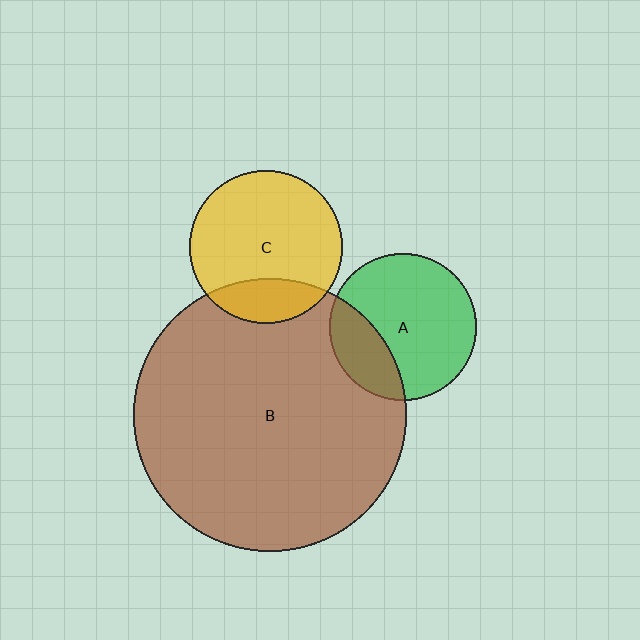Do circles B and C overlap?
Yes.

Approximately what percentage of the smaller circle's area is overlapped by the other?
Approximately 20%.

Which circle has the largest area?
Circle B (brown).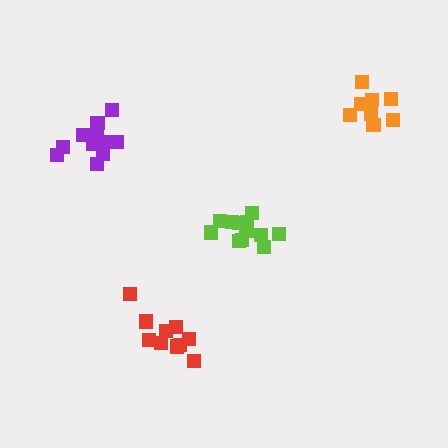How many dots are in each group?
Group 1: 8 dots, Group 2: 12 dots, Group 3: 11 dots, Group 4: 12 dots (43 total).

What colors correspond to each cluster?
The clusters are colored: orange, lime, red, purple.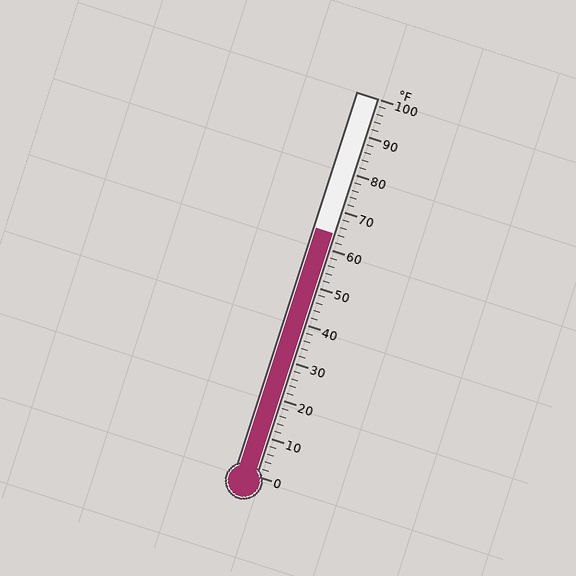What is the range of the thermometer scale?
The thermometer scale ranges from 0°F to 100°F.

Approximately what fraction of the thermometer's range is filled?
The thermometer is filled to approximately 65% of its range.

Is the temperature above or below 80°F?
The temperature is below 80°F.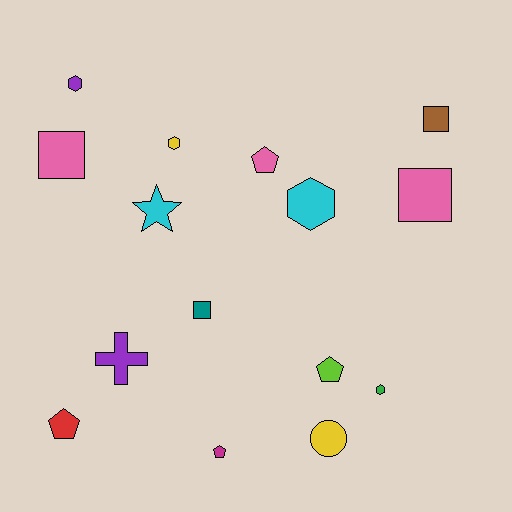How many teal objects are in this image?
There is 1 teal object.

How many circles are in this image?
There is 1 circle.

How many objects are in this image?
There are 15 objects.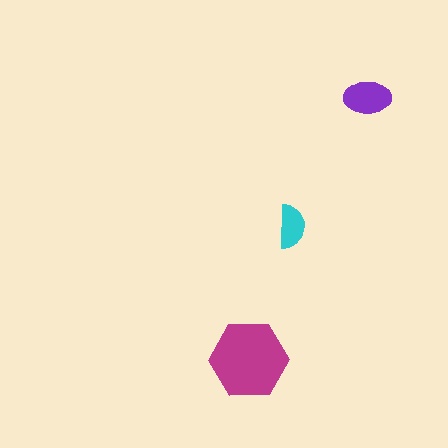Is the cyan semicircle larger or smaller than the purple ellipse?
Smaller.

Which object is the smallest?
The cyan semicircle.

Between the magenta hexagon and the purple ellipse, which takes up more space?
The magenta hexagon.